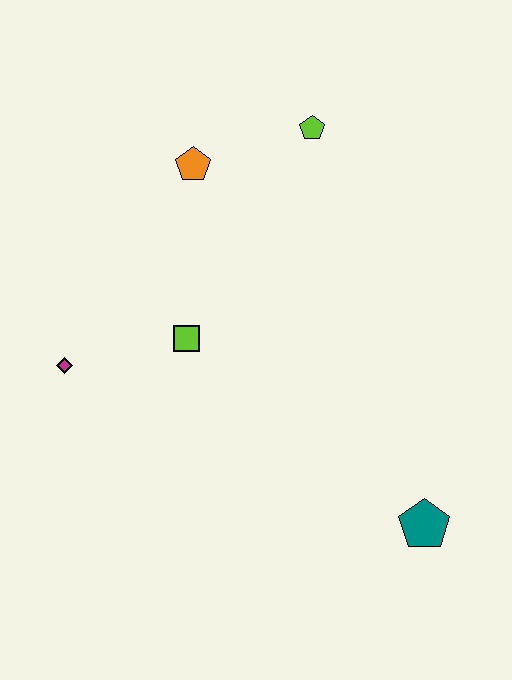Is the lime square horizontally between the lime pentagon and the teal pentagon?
No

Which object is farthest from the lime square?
The teal pentagon is farthest from the lime square.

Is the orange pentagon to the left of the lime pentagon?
Yes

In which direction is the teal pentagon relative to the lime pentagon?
The teal pentagon is below the lime pentagon.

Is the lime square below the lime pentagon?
Yes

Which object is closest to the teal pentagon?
The lime square is closest to the teal pentagon.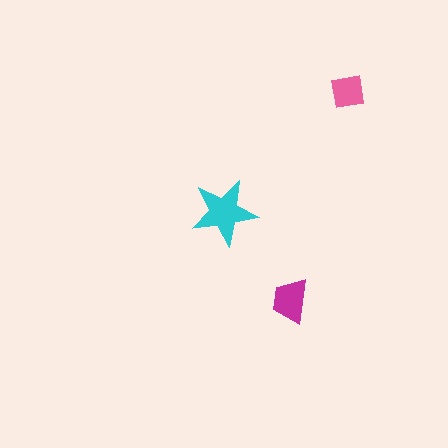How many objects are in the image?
There are 3 objects in the image.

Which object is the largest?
The cyan star.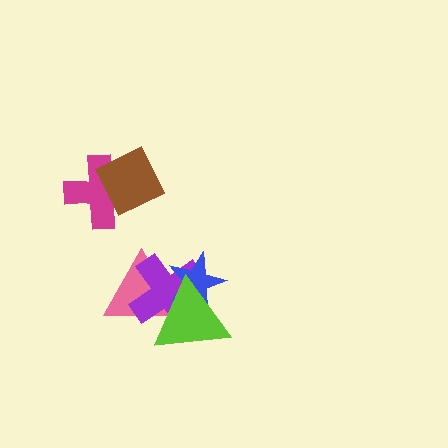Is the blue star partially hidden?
Yes, it is partially covered by another shape.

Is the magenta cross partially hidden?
Yes, it is partially covered by another shape.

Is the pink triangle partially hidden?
Yes, it is partially covered by another shape.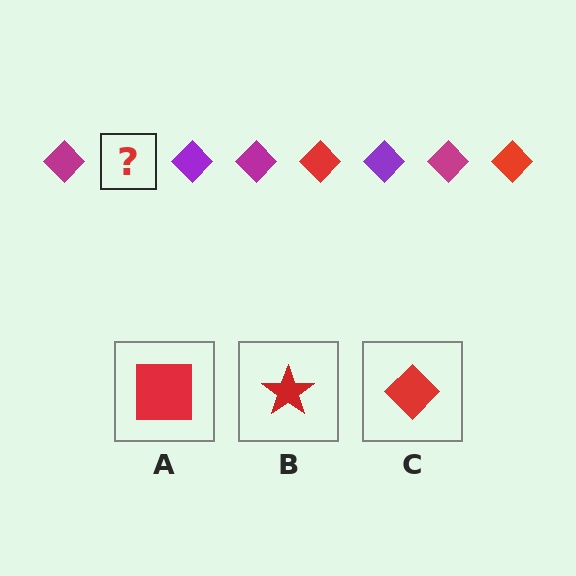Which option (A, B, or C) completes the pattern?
C.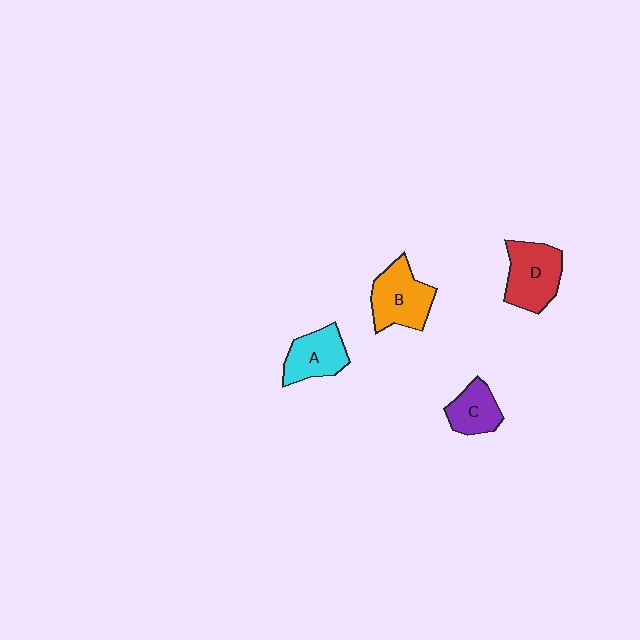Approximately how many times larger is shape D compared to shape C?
Approximately 1.5 times.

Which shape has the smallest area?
Shape C (purple).